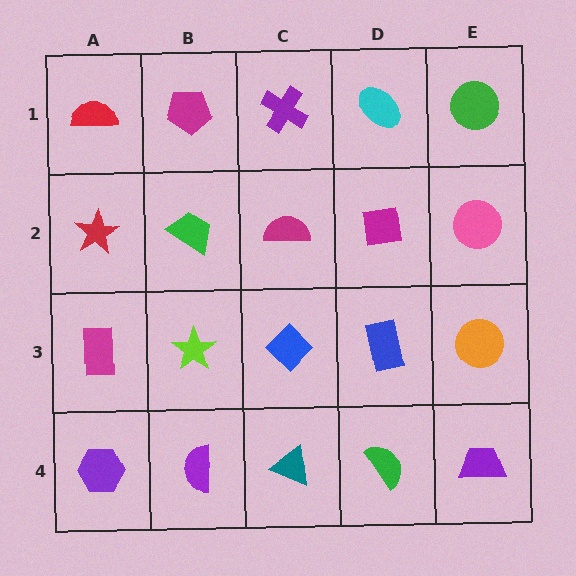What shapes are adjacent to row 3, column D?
A magenta square (row 2, column D), a green semicircle (row 4, column D), a blue diamond (row 3, column C), an orange circle (row 3, column E).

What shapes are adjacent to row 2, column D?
A cyan ellipse (row 1, column D), a blue rectangle (row 3, column D), a magenta semicircle (row 2, column C), a pink circle (row 2, column E).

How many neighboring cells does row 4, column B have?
3.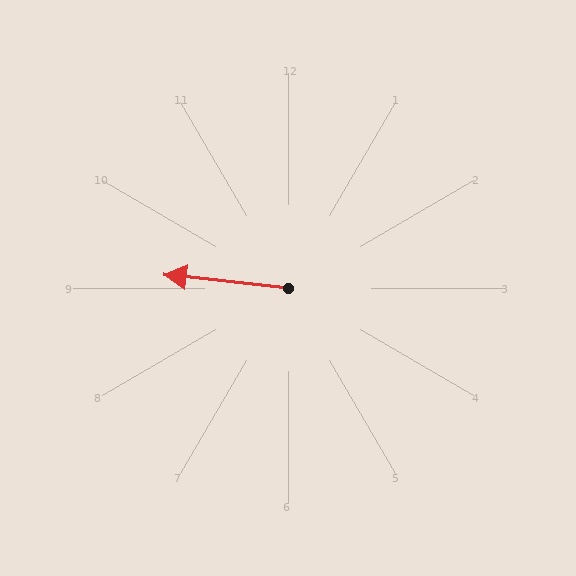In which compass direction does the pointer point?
West.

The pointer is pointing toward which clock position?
Roughly 9 o'clock.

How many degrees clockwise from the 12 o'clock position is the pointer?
Approximately 276 degrees.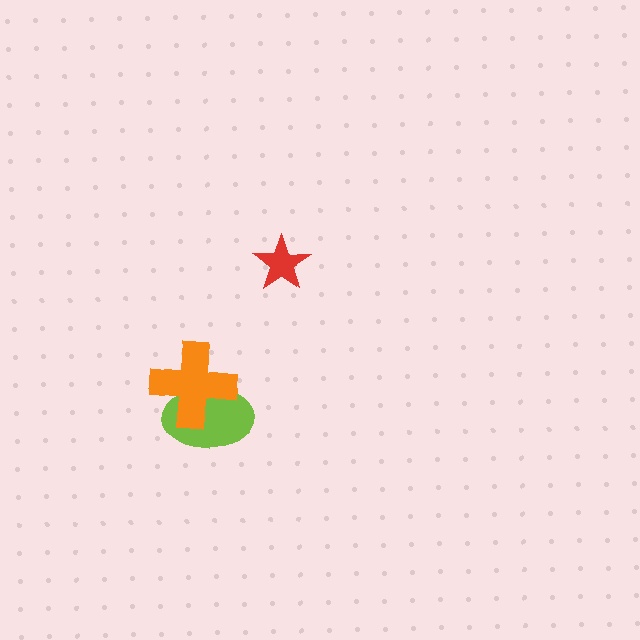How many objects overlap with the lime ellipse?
1 object overlaps with the lime ellipse.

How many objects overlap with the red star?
0 objects overlap with the red star.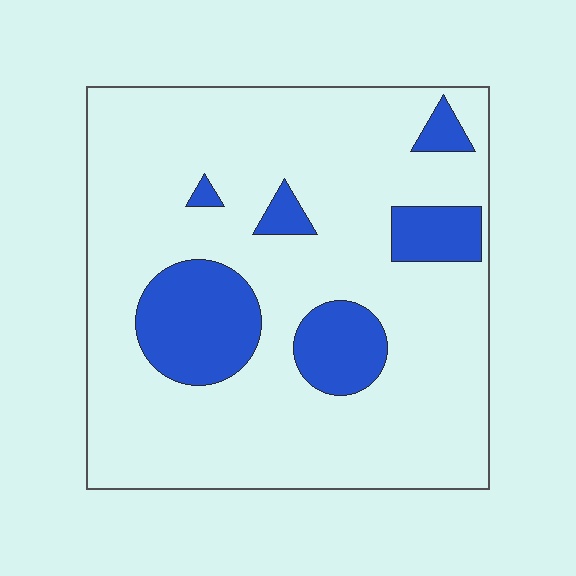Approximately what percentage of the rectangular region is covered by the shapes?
Approximately 20%.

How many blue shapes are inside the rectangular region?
6.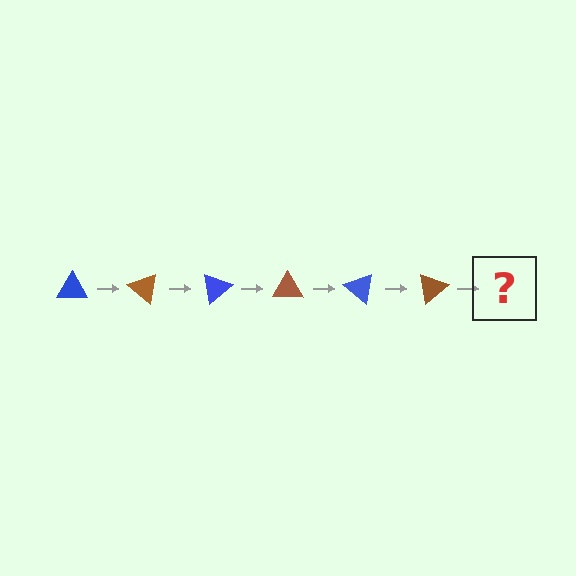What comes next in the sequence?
The next element should be a blue triangle, rotated 240 degrees from the start.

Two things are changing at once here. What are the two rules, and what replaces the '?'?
The two rules are that it rotates 40 degrees each step and the color cycles through blue and brown. The '?' should be a blue triangle, rotated 240 degrees from the start.